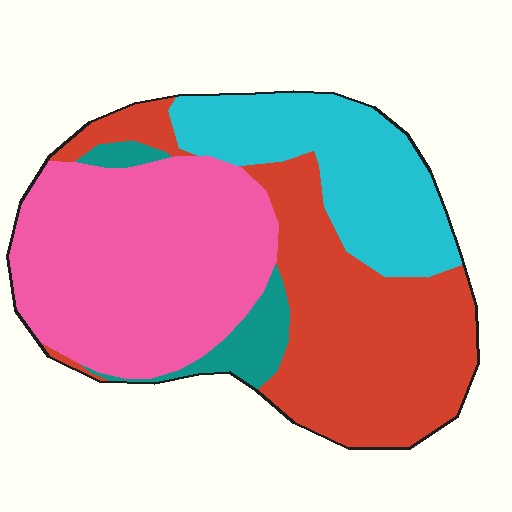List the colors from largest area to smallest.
From largest to smallest: pink, red, cyan, teal.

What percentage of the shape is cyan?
Cyan covers 22% of the shape.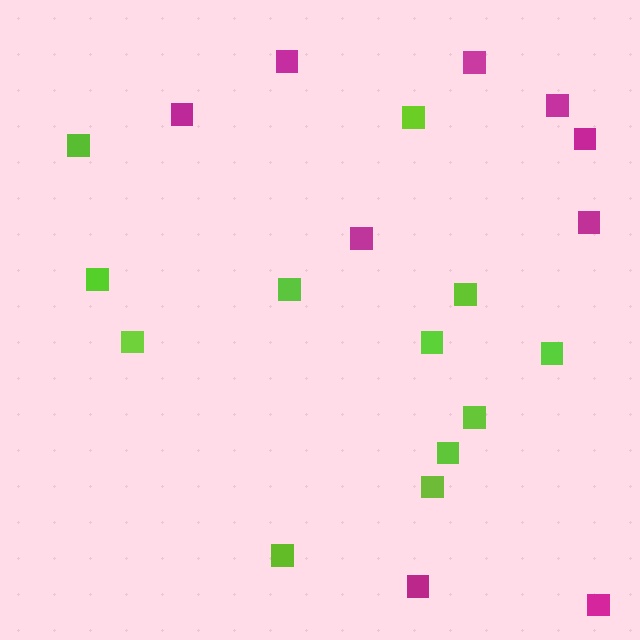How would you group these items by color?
There are 2 groups: one group of magenta squares (9) and one group of lime squares (12).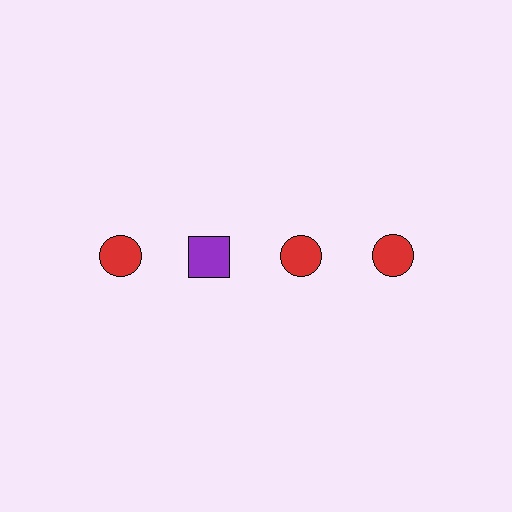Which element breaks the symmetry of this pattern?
The purple square in the top row, second from left column breaks the symmetry. All other shapes are red circles.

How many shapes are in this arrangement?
There are 4 shapes arranged in a grid pattern.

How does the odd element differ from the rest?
It differs in both color (purple instead of red) and shape (square instead of circle).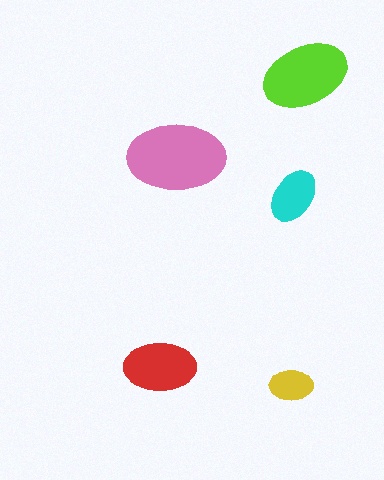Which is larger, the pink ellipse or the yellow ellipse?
The pink one.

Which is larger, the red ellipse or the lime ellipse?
The lime one.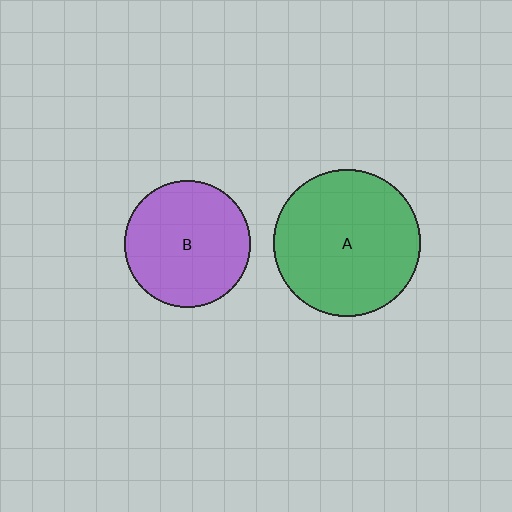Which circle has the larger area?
Circle A (green).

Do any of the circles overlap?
No, none of the circles overlap.